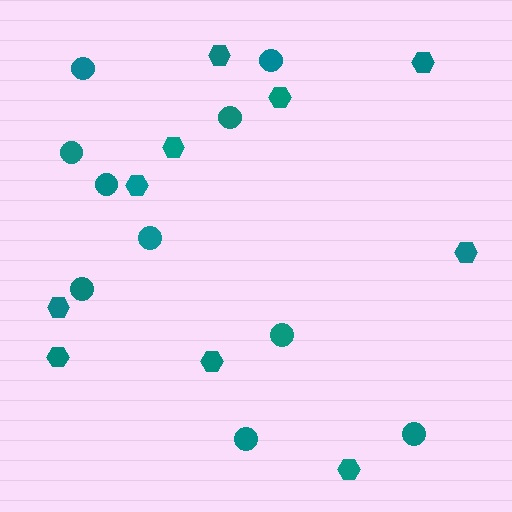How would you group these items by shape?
There are 2 groups: one group of circles (10) and one group of hexagons (10).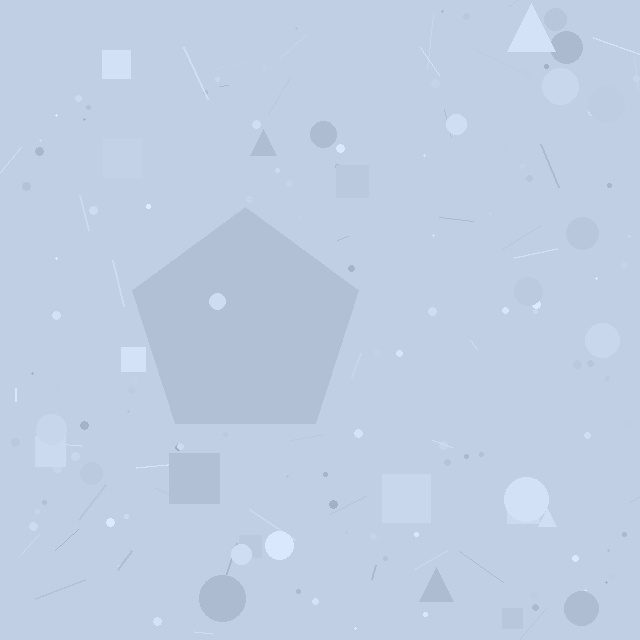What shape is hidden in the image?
A pentagon is hidden in the image.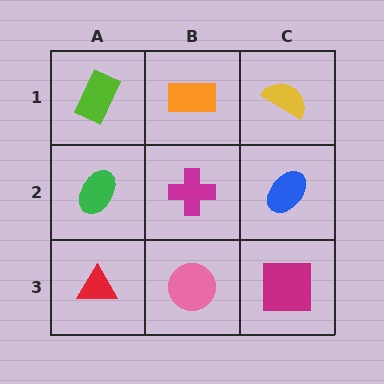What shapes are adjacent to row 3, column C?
A blue ellipse (row 2, column C), a pink circle (row 3, column B).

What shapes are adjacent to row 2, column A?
A lime rectangle (row 1, column A), a red triangle (row 3, column A), a magenta cross (row 2, column B).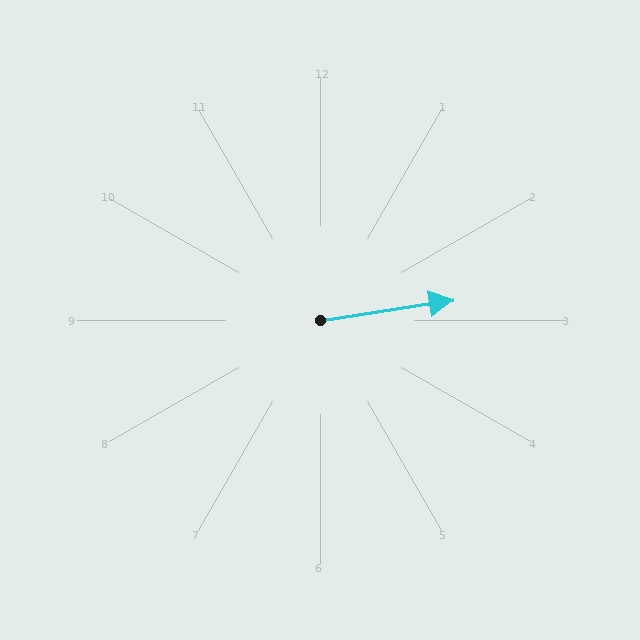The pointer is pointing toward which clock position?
Roughly 3 o'clock.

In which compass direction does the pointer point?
East.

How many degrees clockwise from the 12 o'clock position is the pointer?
Approximately 81 degrees.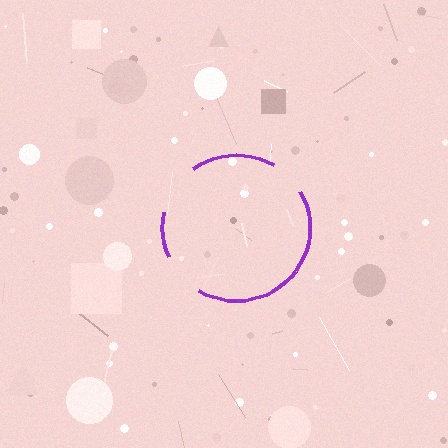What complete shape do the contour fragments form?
The contour fragments form a circle.